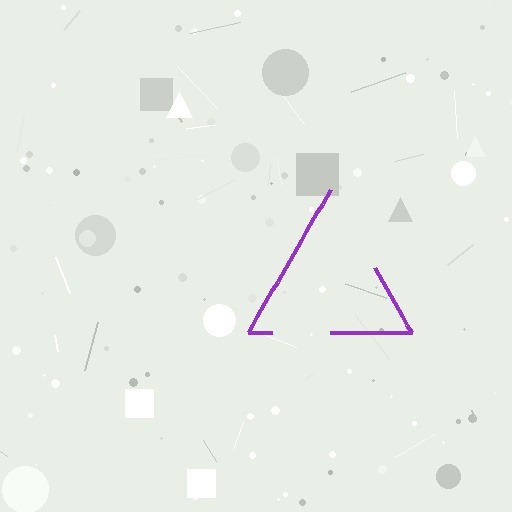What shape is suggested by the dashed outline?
The dashed outline suggests a triangle.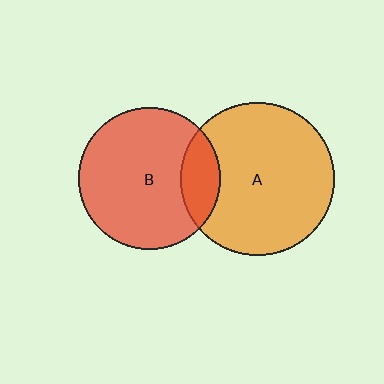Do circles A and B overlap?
Yes.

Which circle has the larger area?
Circle A (orange).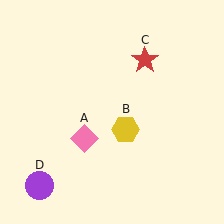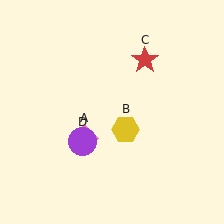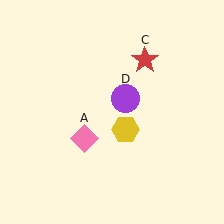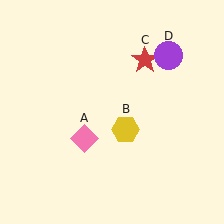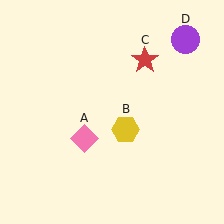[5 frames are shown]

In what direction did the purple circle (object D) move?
The purple circle (object D) moved up and to the right.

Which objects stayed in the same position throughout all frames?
Pink diamond (object A) and yellow hexagon (object B) and red star (object C) remained stationary.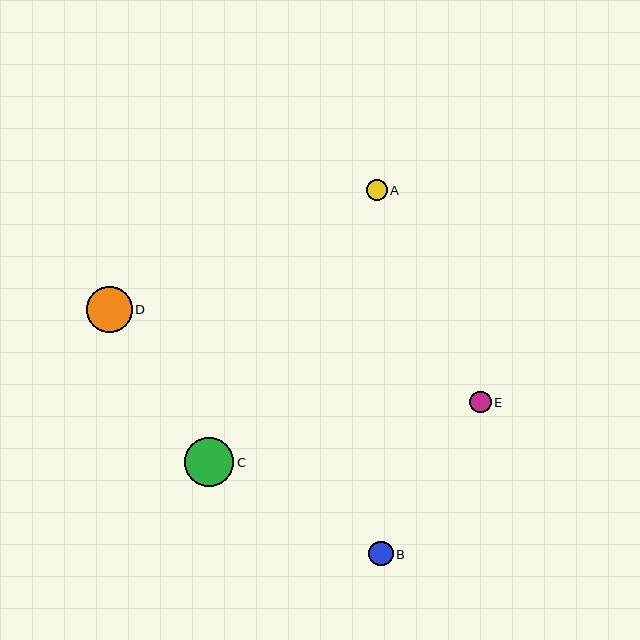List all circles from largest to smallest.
From largest to smallest: C, D, B, E, A.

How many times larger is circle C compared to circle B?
Circle C is approximately 2.0 times the size of circle B.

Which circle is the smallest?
Circle A is the smallest with a size of approximately 21 pixels.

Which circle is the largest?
Circle C is the largest with a size of approximately 50 pixels.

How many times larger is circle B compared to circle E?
Circle B is approximately 1.2 times the size of circle E.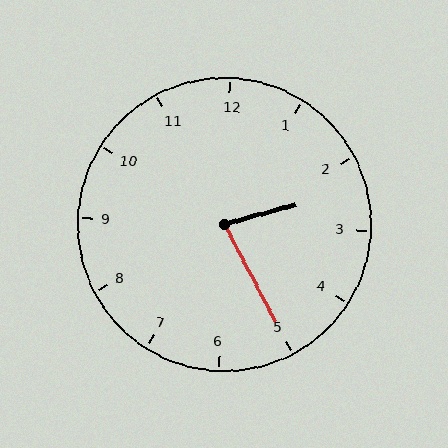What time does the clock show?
2:25.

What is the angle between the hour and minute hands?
Approximately 78 degrees.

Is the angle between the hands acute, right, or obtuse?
It is acute.